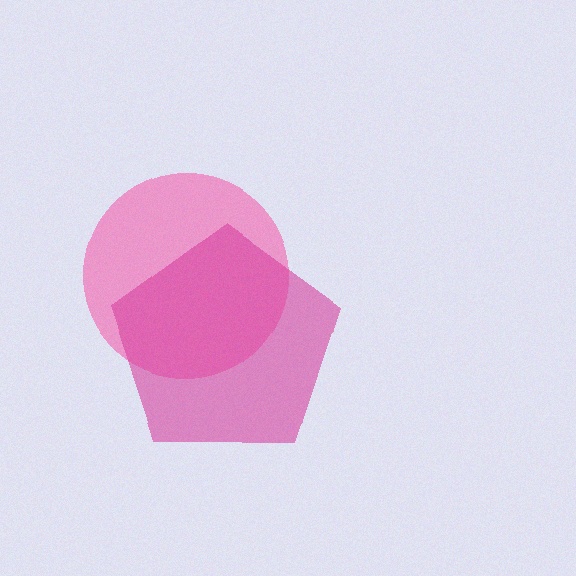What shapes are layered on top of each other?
The layered shapes are: a pink circle, a magenta pentagon.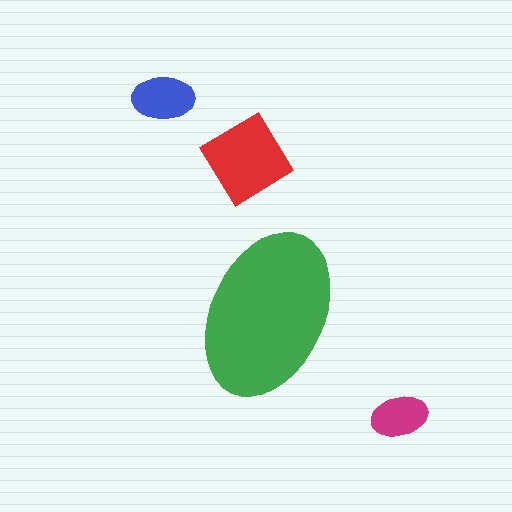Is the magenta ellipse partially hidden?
No, the magenta ellipse is fully visible.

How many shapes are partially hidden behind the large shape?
0 shapes are partially hidden.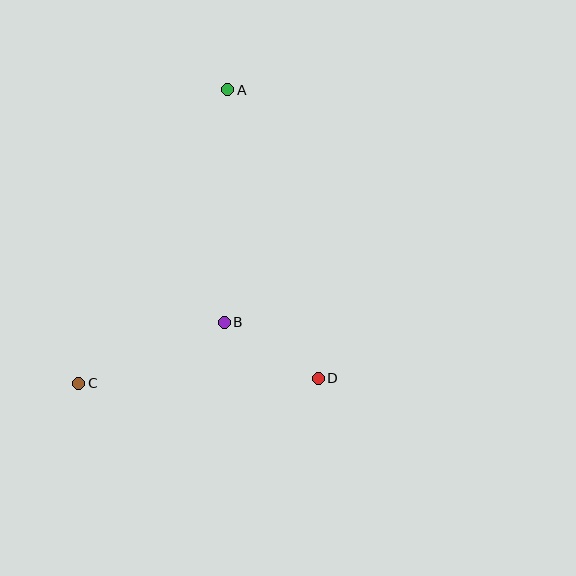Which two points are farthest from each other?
Points A and C are farthest from each other.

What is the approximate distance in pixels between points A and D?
The distance between A and D is approximately 303 pixels.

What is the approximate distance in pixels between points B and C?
The distance between B and C is approximately 158 pixels.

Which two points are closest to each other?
Points B and D are closest to each other.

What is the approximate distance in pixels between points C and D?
The distance between C and D is approximately 239 pixels.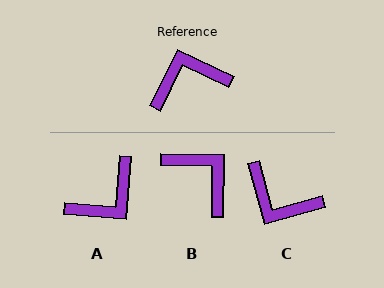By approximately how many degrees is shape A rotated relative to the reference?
Approximately 159 degrees clockwise.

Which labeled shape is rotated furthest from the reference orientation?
A, about 159 degrees away.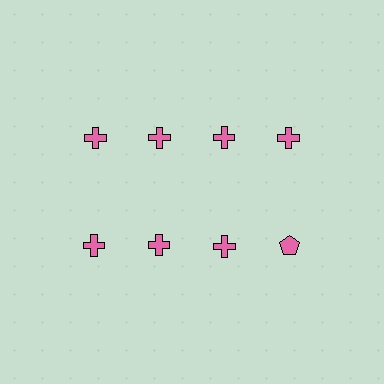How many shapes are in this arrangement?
There are 8 shapes arranged in a grid pattern.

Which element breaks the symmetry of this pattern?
The pink pentagon in the second row, second from right column breaks the symmetry. All other shapes are pink crosses.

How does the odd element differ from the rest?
It has a different shape: pentagon instead of cross.